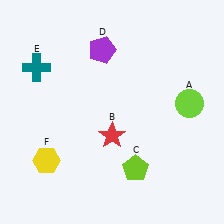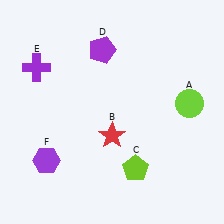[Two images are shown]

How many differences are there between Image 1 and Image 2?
There are 2 differences between the two images.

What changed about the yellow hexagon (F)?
In Image 1, F is yellow. In Image 2, it changed to purple.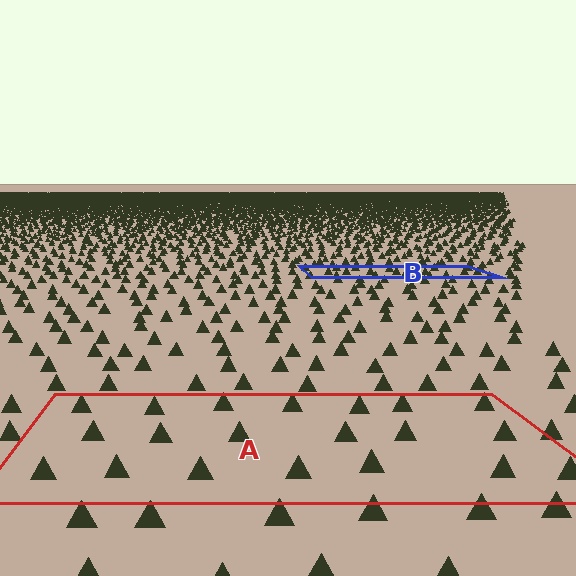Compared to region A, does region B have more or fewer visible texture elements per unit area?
Region B has more texture elements per unit area — they are packed more densely because it is farther away.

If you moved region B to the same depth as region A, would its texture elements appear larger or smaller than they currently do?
They would appear larger. At a closer depth, the same texture elements are projected at a bigger on-screen size.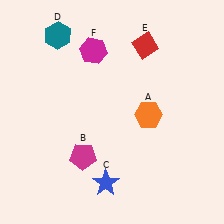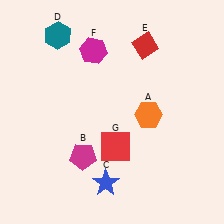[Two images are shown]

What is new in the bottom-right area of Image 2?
A red square (G) was added in the bottom-right area of Image 2.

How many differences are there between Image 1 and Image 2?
There is 1 difference between the two images.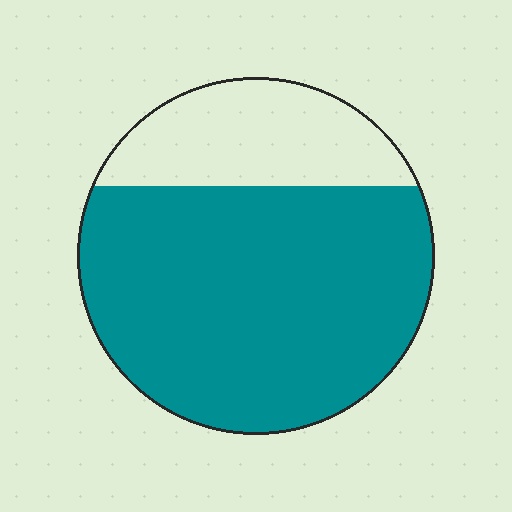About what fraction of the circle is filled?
About three quarters (3/4).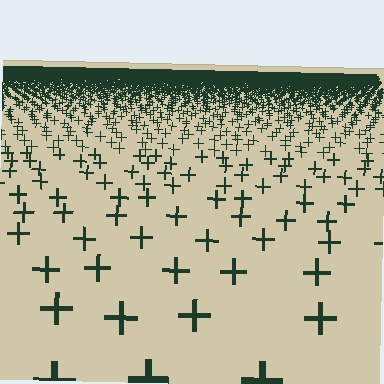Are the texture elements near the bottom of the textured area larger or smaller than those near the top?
Larger. Near the bottom, elements are closer to the viewer and appear at a bigger on-screen size.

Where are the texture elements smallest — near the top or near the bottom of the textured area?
Near the top.